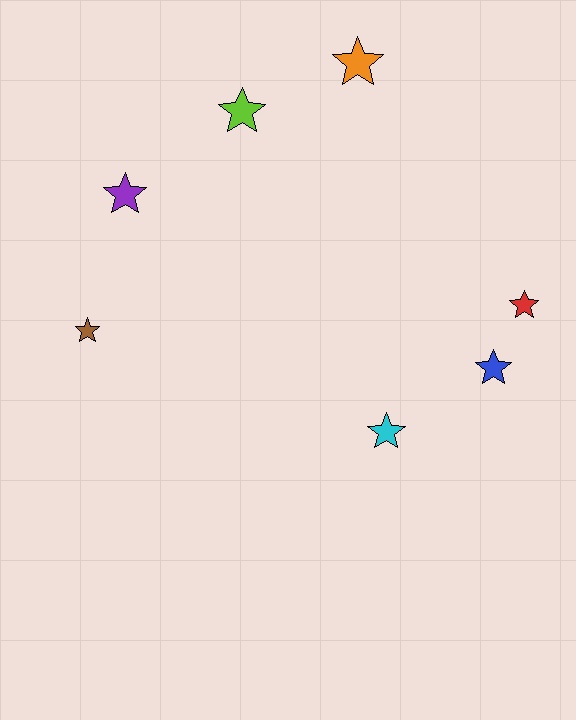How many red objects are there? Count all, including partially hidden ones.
There is 1 red object.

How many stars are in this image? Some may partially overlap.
There are 7 stars.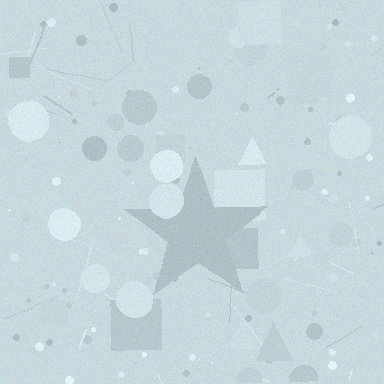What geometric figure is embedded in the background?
A star is embedded in the background.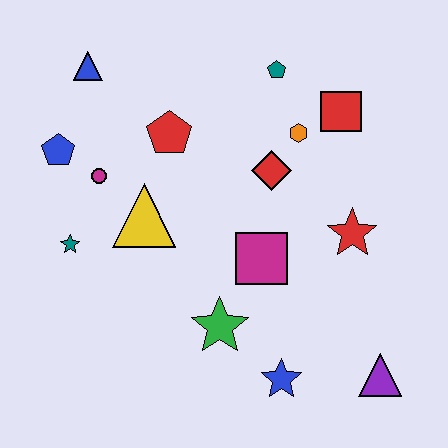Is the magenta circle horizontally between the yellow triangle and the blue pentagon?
Yes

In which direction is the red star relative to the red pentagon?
The red star is to the right of the red pentagon.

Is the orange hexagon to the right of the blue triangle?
Yes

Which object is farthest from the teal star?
The purple triangle is farthest from the teal star.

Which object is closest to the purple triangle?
The blue star is closest to the purple triangle.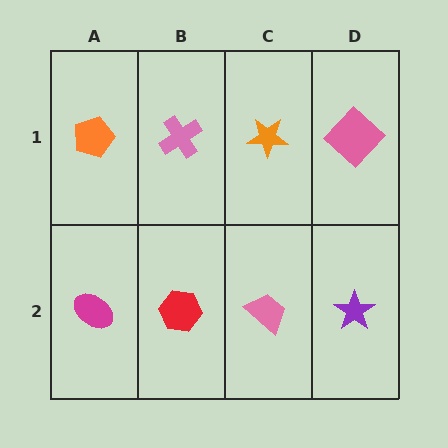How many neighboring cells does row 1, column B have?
3.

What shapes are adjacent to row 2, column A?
An orange pentagon (row 1, column A), a red hexagon (row 2, column B).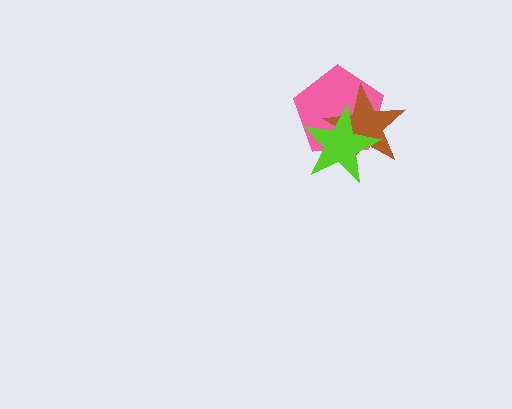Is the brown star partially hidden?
Yes, it is partially covered by another shape.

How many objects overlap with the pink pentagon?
2 objects overlap with the pink pentagon.